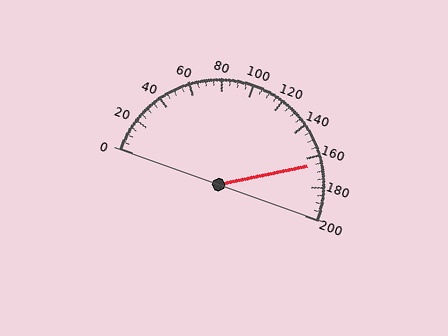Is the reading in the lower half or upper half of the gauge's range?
The reading is in the upper half of the range (0 to 200).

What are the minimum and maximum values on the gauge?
The gauge ranges from 0 to 200.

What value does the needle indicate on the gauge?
The needle indicates approximately 165.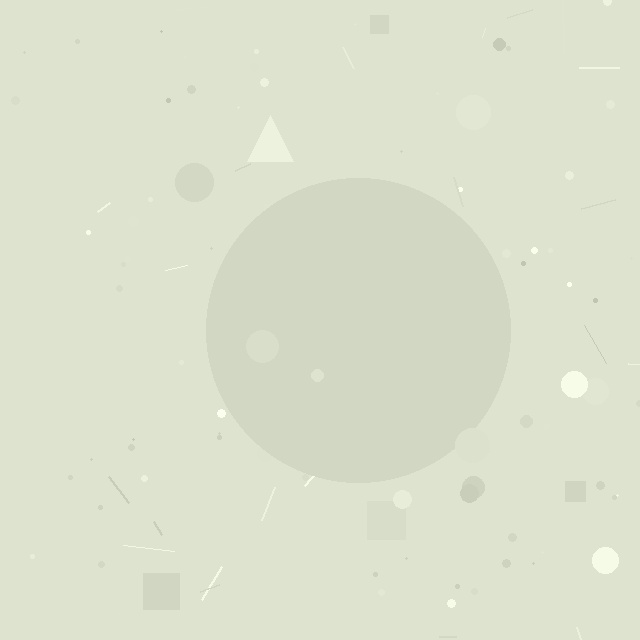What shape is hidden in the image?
A circle is hidden in the image.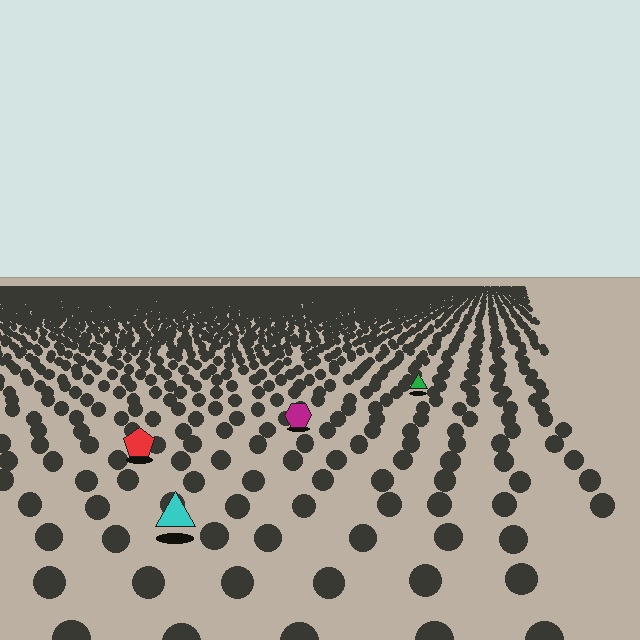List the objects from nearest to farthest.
From nearest to farthest: the cyan triangle, the red pentagon, the magenta hexagon, the green triangle.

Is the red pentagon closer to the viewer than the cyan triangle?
No. The cyan triangle is closer — you can tell from the texture gradient: the ground texture is coarser near it.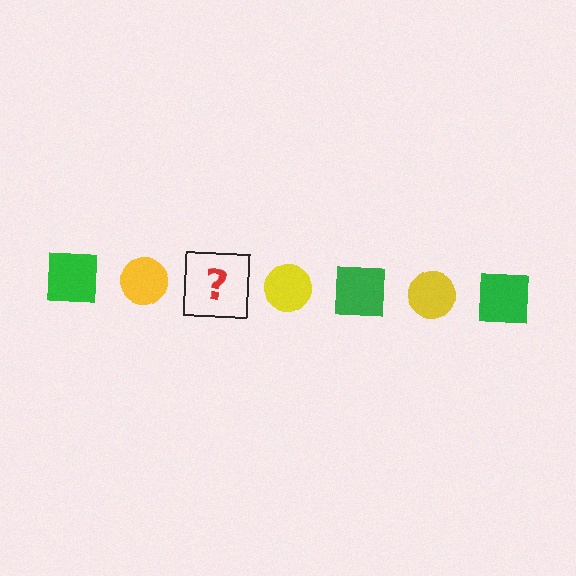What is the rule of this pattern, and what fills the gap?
The rule is that the pattern alternates between green square and yellow circle. The gap should be filled with a green square.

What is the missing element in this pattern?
The missing element is a green square.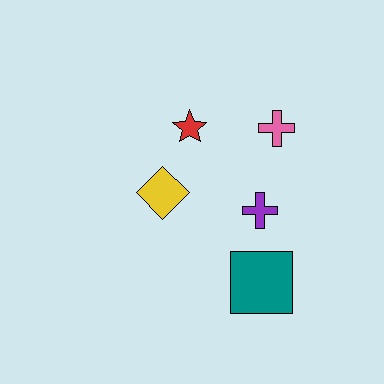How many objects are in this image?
There are 5 objects.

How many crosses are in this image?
There are 2 crosses.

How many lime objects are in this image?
There are no lime objects.